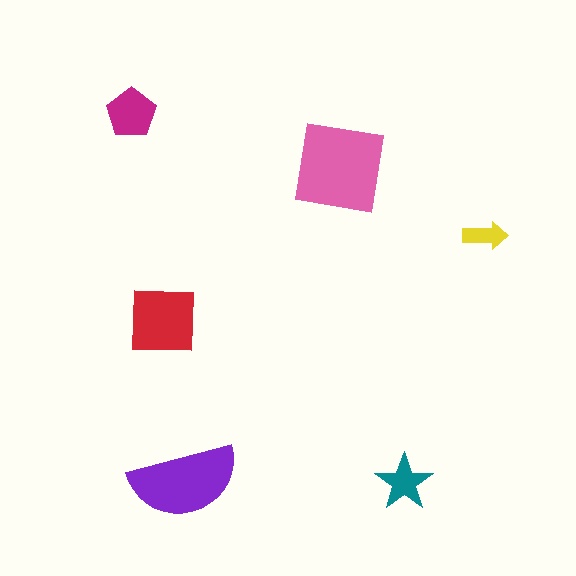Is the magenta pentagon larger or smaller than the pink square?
Smaller.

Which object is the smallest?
The yellow arrow.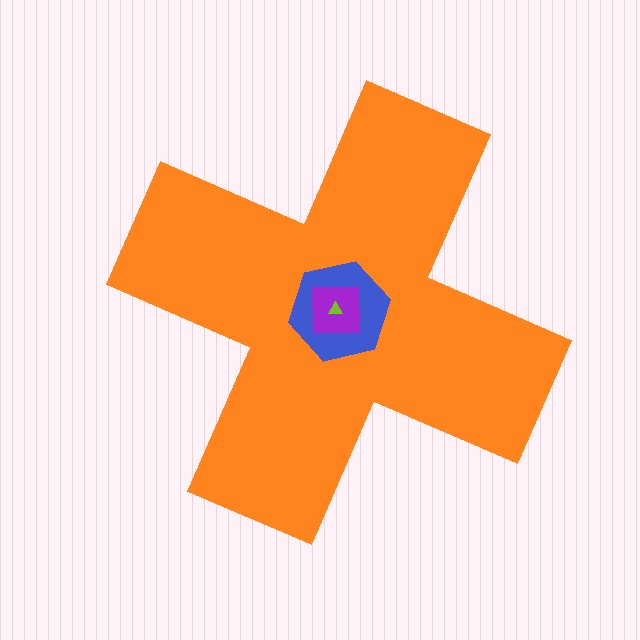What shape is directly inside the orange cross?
The blue hexagon.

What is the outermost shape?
The orange cross.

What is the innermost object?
The lime triangle.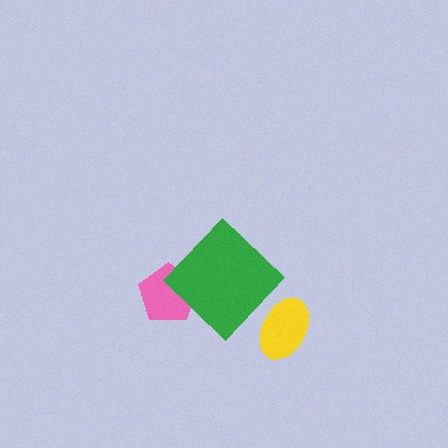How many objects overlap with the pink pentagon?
1 object overlaps with the pink pentagon.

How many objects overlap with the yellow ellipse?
0 objects overlap with the yellow ellipse.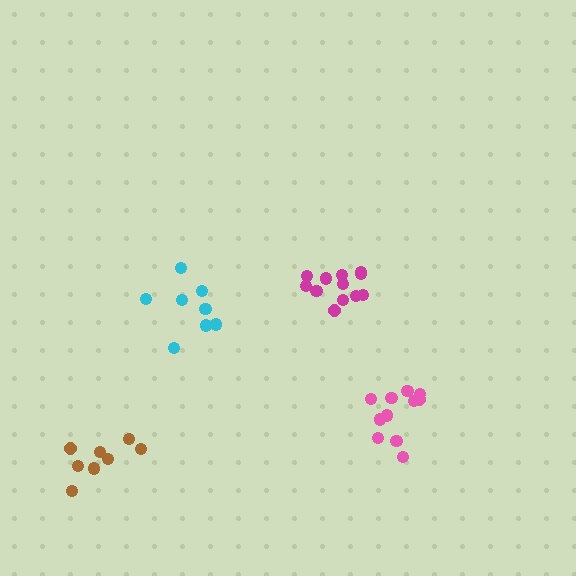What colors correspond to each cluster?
The clusters are colored: brown, magenta, pink, cyan.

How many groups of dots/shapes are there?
There are 4 groups.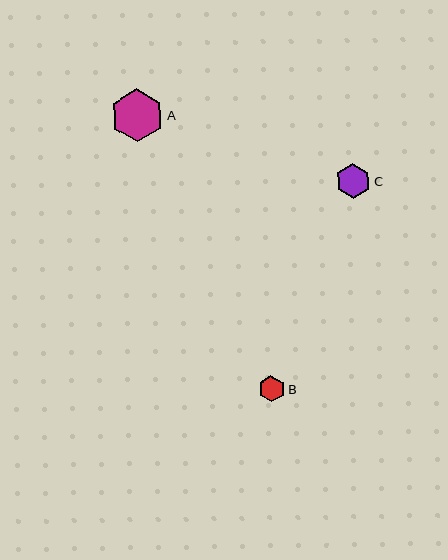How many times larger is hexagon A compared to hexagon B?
Hexagon A is approximately 2.0 times the size of hexagon B.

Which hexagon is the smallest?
Hexagon B is the smallest with a size of approximately 26 pixels.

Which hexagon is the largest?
Hexagon A is the largest with a size of approximately 53 pixels.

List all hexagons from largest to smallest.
From largest to smallest: A, C, B.